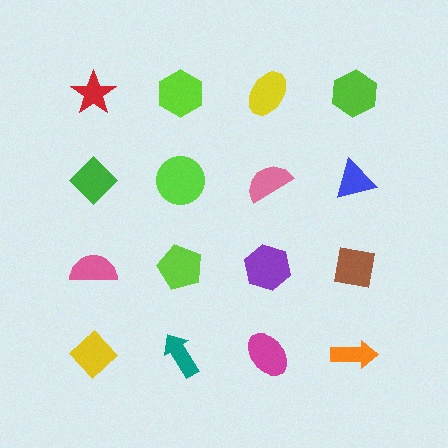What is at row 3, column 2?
A lime pentagon.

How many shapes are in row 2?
4 shapes.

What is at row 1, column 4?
A lime hexagon.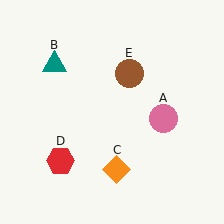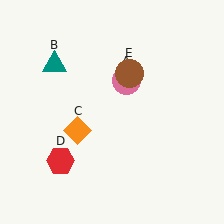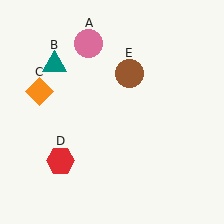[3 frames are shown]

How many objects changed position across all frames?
2 objects changed position: pink circle (object A), orange diamond (object C).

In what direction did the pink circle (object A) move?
The pink circle (object A) moved up and to the left.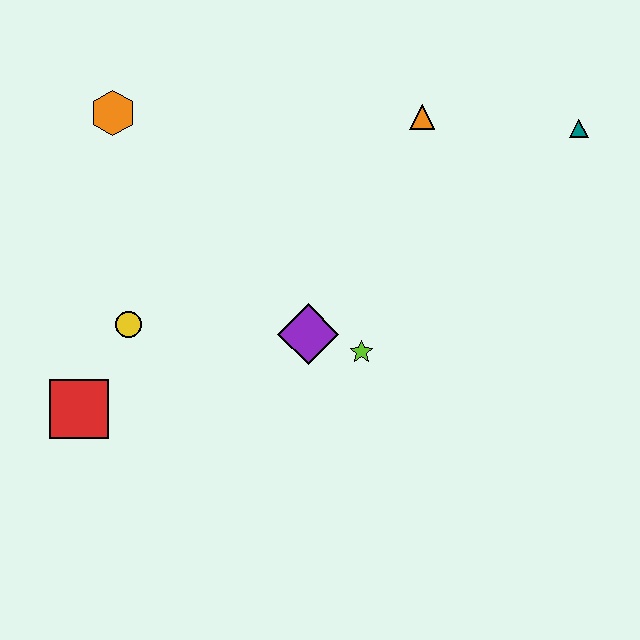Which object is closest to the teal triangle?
The orange triangle is closest to the teal triangle.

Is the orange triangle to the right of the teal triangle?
No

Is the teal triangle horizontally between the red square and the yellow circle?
No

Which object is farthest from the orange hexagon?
The teal triangle is farthest from the orange hexagon.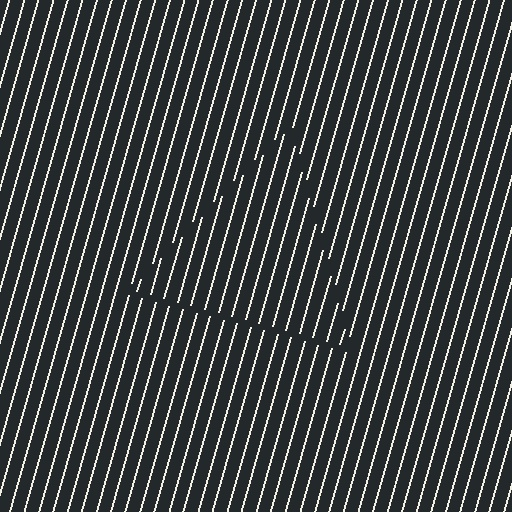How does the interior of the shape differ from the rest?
The interior of the shape contains the same grating, shifted by half a period — the contour is defined by the phase discontinuity where line-ends from the inner and outer gratings abut.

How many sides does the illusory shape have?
3 sides — the line-ends trace a triangle.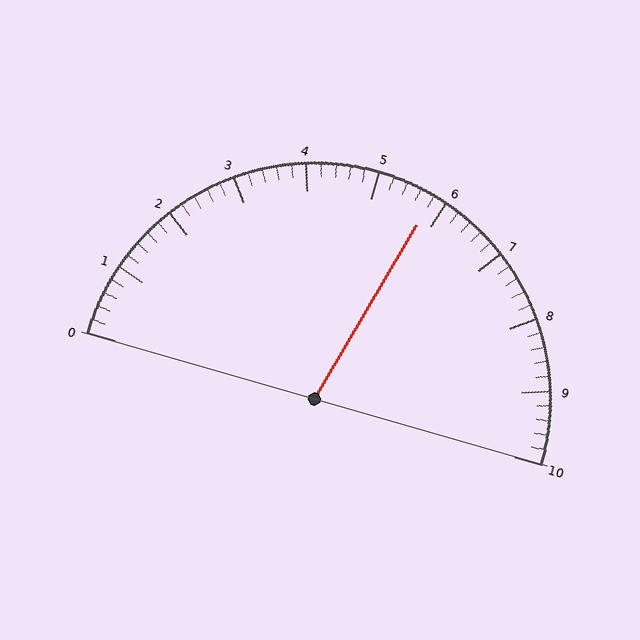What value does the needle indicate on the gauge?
The needle indicates approximately 5.8.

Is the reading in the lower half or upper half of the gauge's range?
The reading is in the upper half of the range (0 to 10).